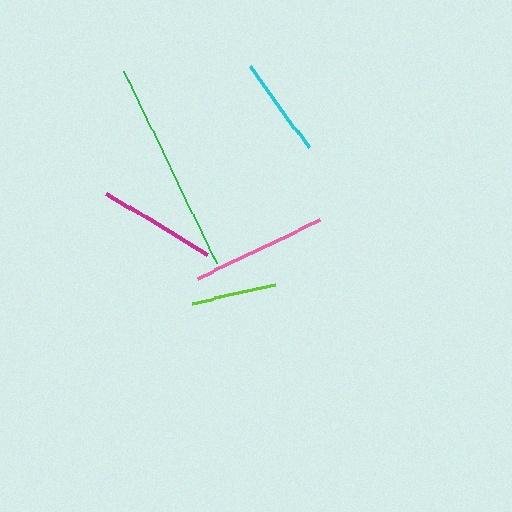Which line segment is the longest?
The green line is the longest at approximately 214 pixels.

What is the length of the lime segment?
The lime segment is approximately 86 pixels long.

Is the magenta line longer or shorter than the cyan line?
The magenta line is longer than the cyan line.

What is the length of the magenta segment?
The magenta segment is approximately 118 pixels long.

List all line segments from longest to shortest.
From longest to shortest: green, pink, magenta, cyan, lime.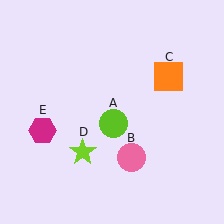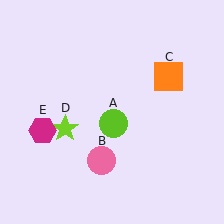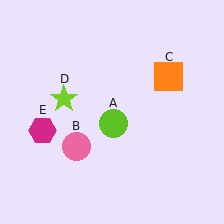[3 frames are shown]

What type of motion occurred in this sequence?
The pink circle (object B), lime star (object D) rotated clockwise around the center of the scene.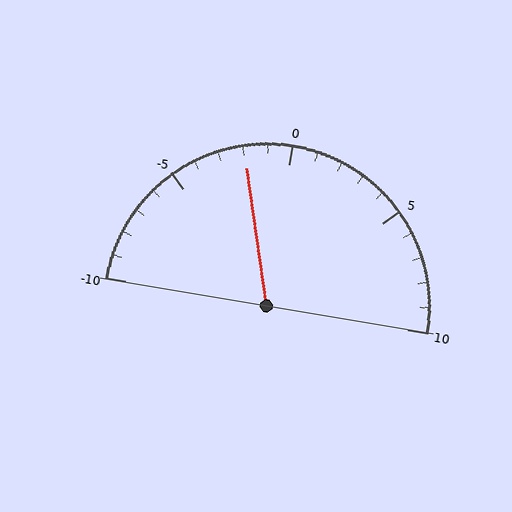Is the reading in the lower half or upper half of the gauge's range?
The reading is in the lower half of the range (-10 to 10).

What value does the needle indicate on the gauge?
The needle indicates approximately -2.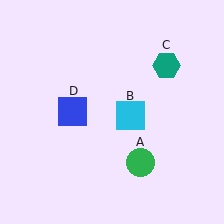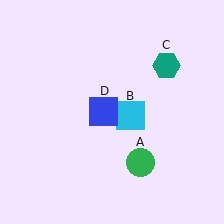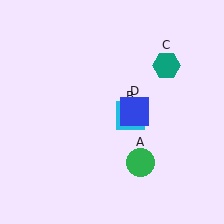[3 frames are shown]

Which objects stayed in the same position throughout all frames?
Green circle (object A) and cyan square (object B) and teal hexagon (object C) remained stationary.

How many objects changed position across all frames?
1 object changed position: blue square (object D).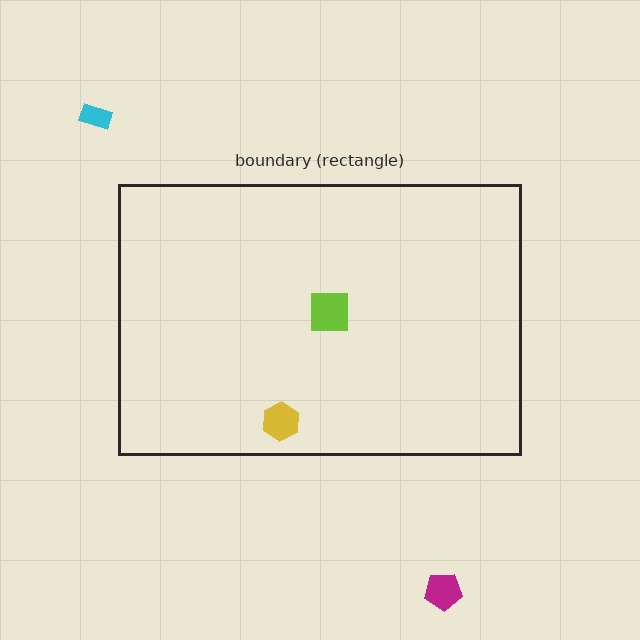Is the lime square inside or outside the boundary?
Inside.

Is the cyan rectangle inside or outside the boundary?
Outside.